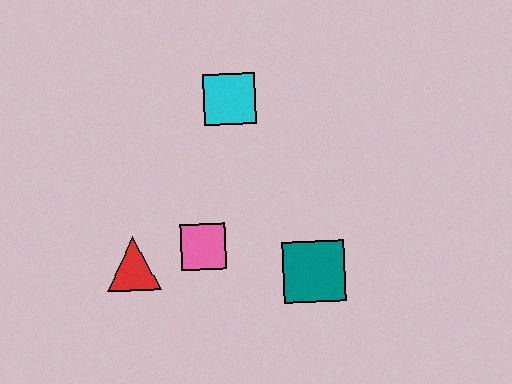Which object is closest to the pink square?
The red triangle is closest to the pink square.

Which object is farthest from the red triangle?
The cyan square is farthest from the red triangle.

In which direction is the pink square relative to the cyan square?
The pink square is below the cyan square.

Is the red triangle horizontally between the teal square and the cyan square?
No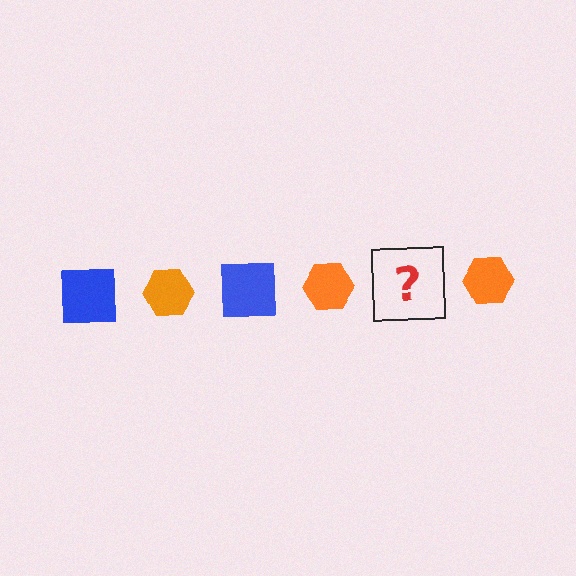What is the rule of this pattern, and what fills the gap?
The rule is that the pattern alternates between blue square and orange hexagon. The gap should be filled with a blue square.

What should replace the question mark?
The question mark should be replaced with a blue square.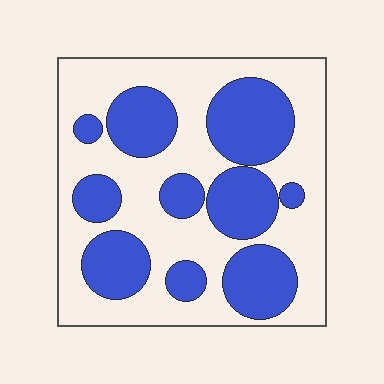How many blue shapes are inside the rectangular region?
10.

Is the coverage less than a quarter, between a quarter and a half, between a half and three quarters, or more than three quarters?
Between a quarter and a half.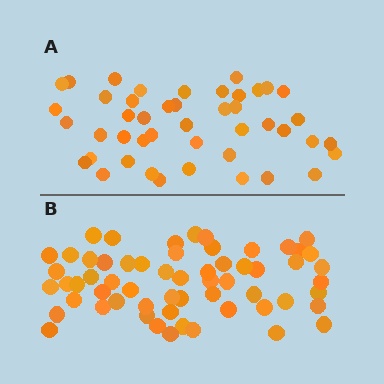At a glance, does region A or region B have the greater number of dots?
Region B (the bottom region) has more dots.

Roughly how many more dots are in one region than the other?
Region B has approximately 15 more dots than region A.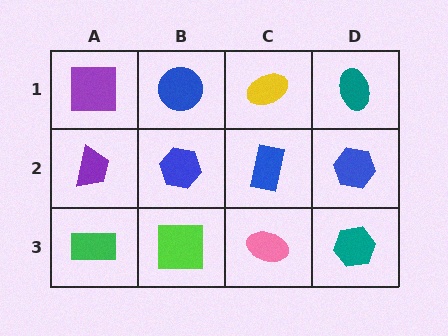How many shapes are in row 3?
4 shapes.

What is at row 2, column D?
A blue hexagon.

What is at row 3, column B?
A lime square.